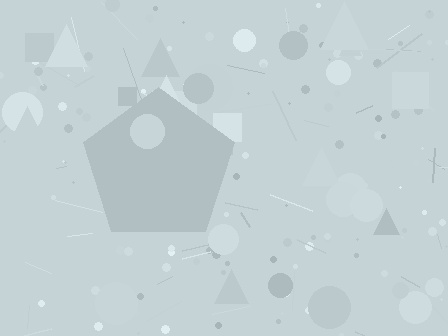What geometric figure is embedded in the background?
A pentagon is embedded in the background.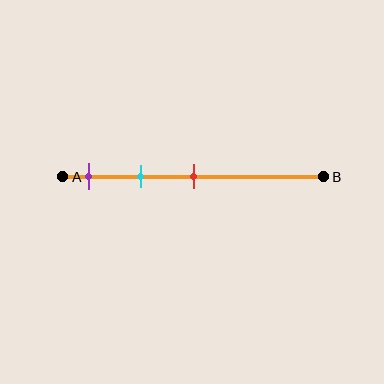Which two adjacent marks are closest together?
The purple and cyan marks are the closest adjacent pair.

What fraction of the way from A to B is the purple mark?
The purple mark is approximately 10% (0.1) of the way from A to B.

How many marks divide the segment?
There are 3 marks dividing the segment.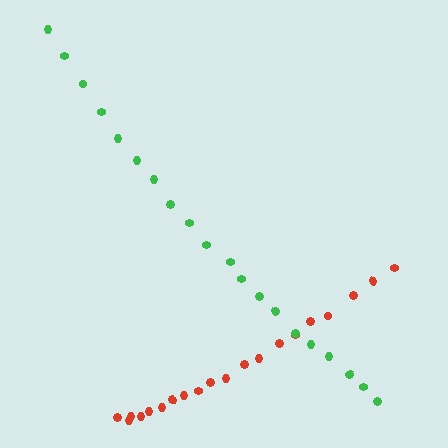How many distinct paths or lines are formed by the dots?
There are 2 distinct paths.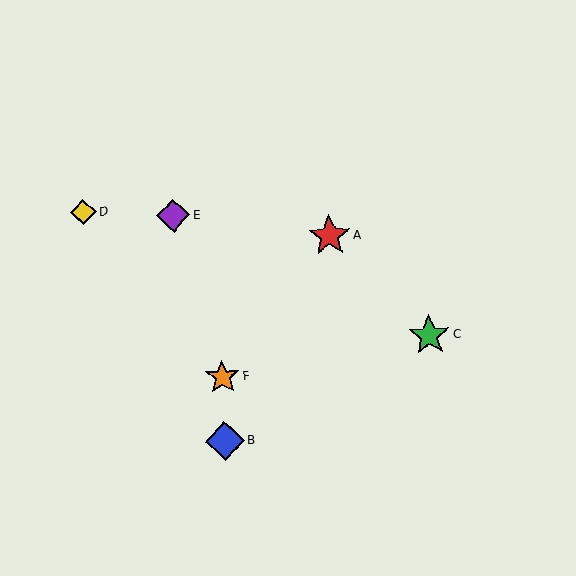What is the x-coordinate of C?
Object C is at x≈429.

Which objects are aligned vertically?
Objects B, F are aligned vertically.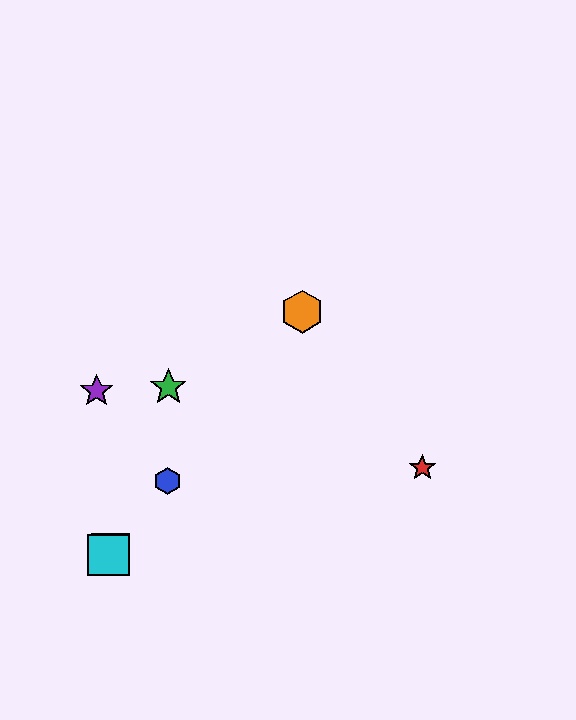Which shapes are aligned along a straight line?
The blue hexagon, the yellow square, the orange hexagon, the cyan square are aligned along a straight line.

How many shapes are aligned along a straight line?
4 shapes (the blue hexagon, the yellow square, the orange hexagon, the cyan square) are aligned along a straight line.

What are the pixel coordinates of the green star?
The green star is at (168, 387).